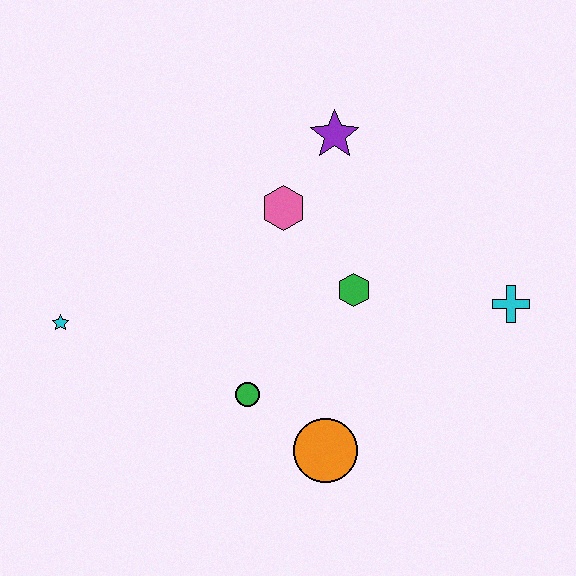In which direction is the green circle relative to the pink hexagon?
The green circle is below the pink hexagon.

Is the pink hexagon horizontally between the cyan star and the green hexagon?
Yes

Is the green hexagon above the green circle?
Yes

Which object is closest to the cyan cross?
The green hexagon is closest to the cyan cross.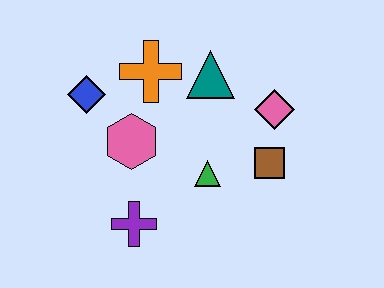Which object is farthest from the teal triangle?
The purple cross is farthest from the teal triangle.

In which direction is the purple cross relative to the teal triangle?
The purple cross is below the teal triangle.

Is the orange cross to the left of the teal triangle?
Yes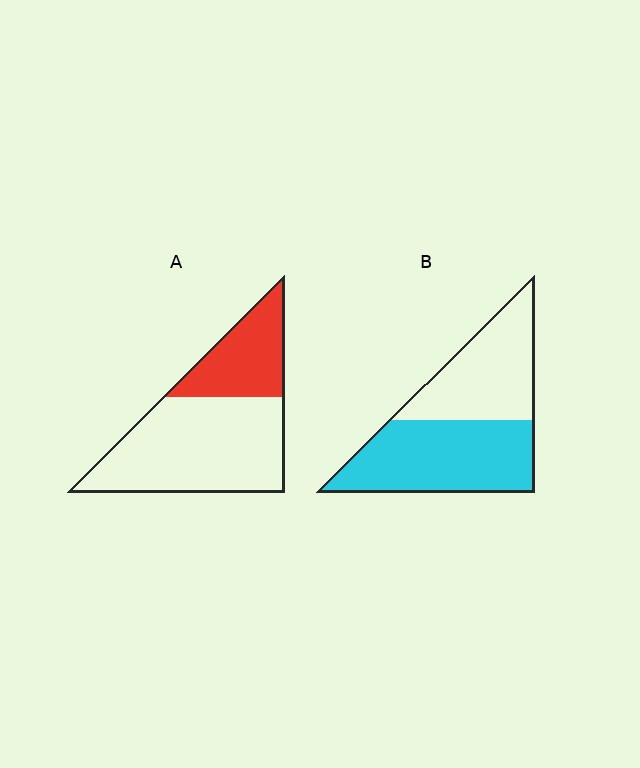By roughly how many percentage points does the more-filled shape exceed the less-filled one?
By roughly 25 percentage points (B over A).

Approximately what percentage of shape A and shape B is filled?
A is approximately 30% and B is approximately 55%.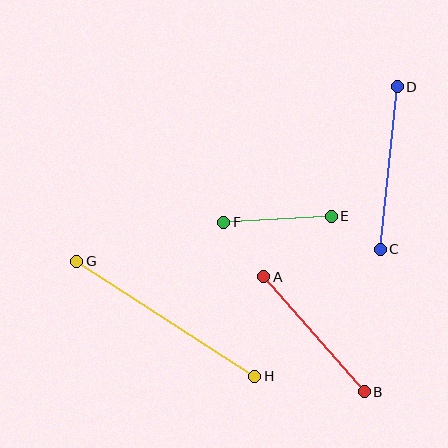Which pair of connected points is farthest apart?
Points G and H are farthest apart.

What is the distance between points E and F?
The distance is approximately 108 pixels.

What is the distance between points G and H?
The distance is approximately 212 pixels.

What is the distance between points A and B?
The distance is approximately 153 pixels.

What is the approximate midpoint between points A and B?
The midpoint is at approximately (314, 334) pixels.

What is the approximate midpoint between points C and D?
The midpoint is at approximately (389, 168) pixels.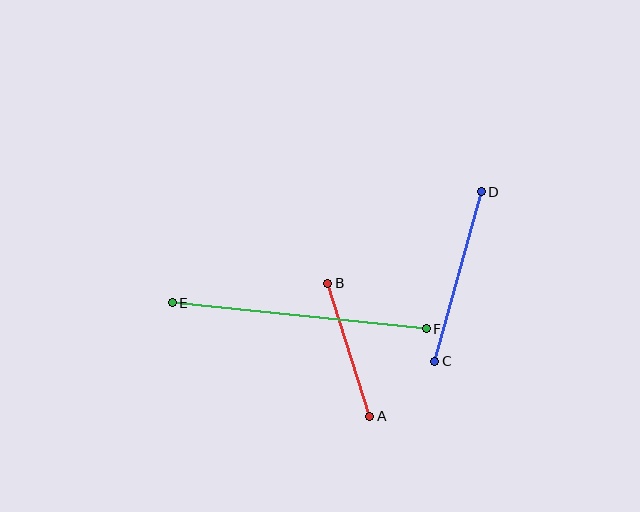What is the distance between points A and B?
The distance is approximately 140 pixels.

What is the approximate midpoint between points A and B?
The midpoint is at approximately (349, 350) pixels.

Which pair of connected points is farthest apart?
Points E and F are farthest apart.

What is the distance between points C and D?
The distance is approximately 176 pixels.